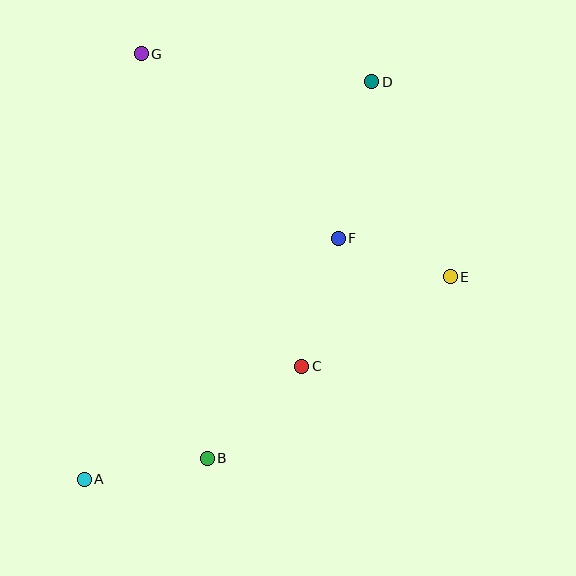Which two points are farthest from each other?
Points A and D are farthest from each other.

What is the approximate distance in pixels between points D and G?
The distance between D and G is approximately 232 pixels.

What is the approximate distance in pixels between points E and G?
The distance between E and G is approximately 381 pixels.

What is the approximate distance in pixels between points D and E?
The distance between D and E is approximately 211 pixels.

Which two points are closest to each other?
Points E and F are closest to each other.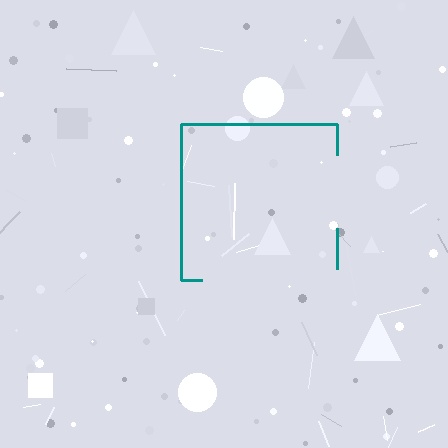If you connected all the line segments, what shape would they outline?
They would outline a square.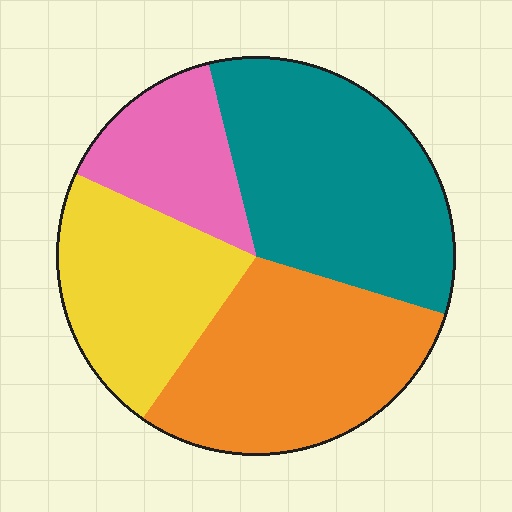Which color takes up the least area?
Pink, at roughly 15%.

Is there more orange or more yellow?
Orange.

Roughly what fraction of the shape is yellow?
Yellow covers around 20% of the shape.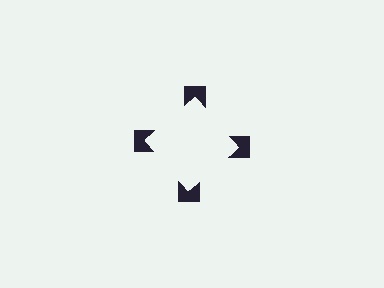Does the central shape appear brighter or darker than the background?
It typically appears slightly brighter than the background, even though no actual brightness change is drawn.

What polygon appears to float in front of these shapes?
An illusory square — its edges are inferred from the aligned wedge cuts in the notched squares, not physically drawn.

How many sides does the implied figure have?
4 sides.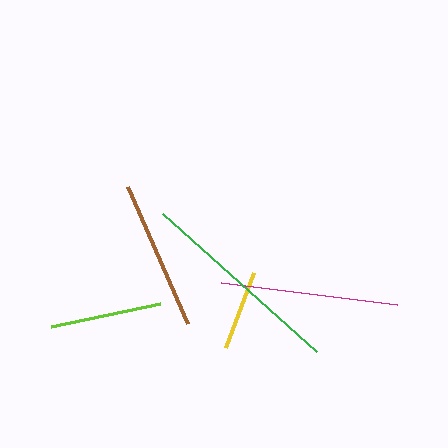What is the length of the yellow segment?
The yellow segment is approximately 80 pixels long.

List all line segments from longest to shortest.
From longest to shortest: green, magenta, brown, lime, yellow.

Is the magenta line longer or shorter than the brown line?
The magenta line is longer than the brown line.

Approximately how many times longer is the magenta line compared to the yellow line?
The magenta line is approximately 2.2 times the length of the yellow line.